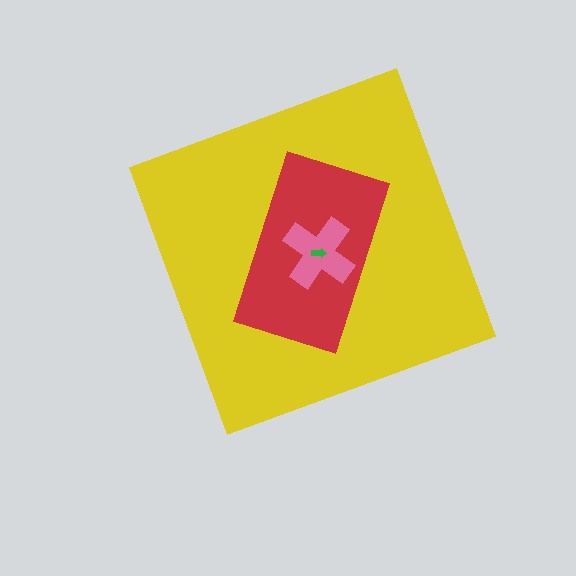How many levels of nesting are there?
4.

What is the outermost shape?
The yellow diamond.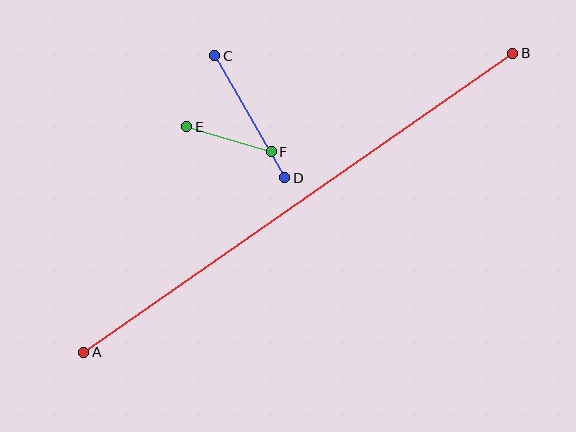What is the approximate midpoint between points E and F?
The midpoint is at approximately (229, 139) pixels.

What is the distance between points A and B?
The distance is approximately 523 pixels.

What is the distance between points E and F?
The distance is approximately 88 pixels.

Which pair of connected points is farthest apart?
Points A and B are farthest apart.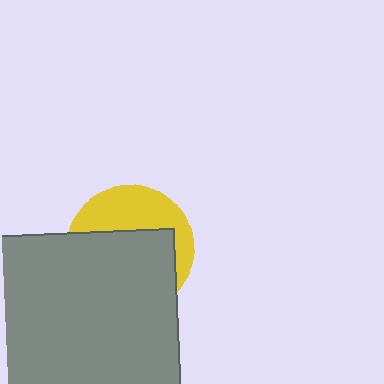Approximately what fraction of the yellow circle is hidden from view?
Roughly 61% of the yellow circle is hidden behind the gray rectangle.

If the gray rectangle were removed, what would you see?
You would see the complete yellow circle.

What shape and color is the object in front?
The object in front is a gray rectangle.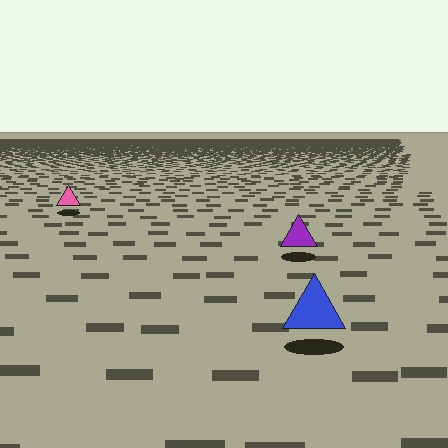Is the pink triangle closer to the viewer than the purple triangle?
No. The purple triangle is closer — you can tell from the texture gradient: the ground texture is coarser near it.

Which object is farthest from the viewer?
The pink triangle is farthest from the viewer. It appears smaller and the ground texture around it is denser.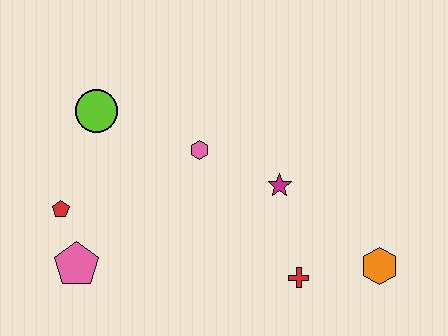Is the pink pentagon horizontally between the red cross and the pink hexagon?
No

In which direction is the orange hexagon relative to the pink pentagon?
The orange hexagon is to the right of the pink pentagon.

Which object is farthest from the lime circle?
The orange hexagon is farthest from the lime circle.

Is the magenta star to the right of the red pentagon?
Yes